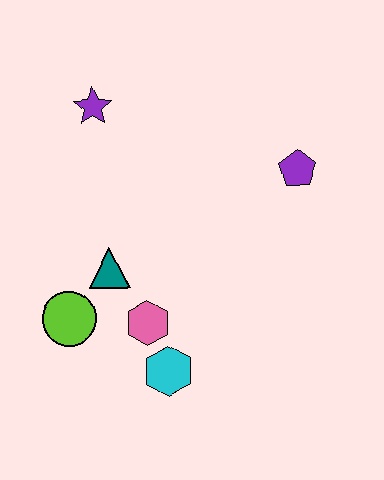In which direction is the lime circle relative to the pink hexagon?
The lime circle is to the left of the pink hexagon.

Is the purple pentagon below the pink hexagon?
No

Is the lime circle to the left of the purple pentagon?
Yes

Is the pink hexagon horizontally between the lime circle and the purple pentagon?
Yes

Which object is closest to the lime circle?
The teal triangle is closest to the lime circle.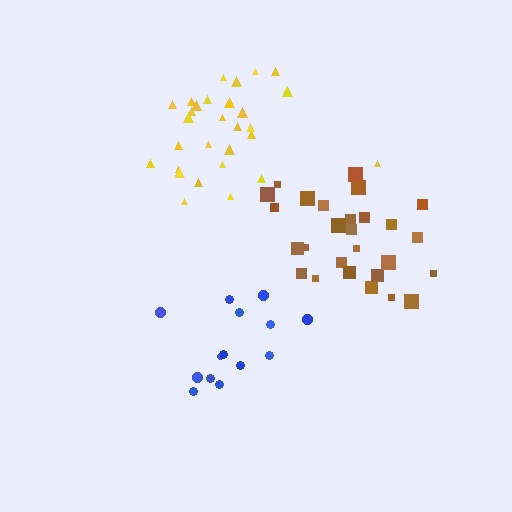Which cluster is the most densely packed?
Yellow.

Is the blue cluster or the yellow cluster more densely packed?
Yellow.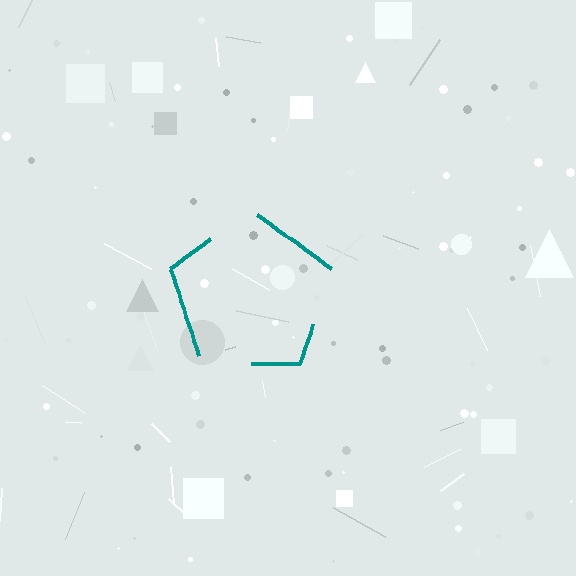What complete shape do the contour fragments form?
The contour fragments form a pentagon.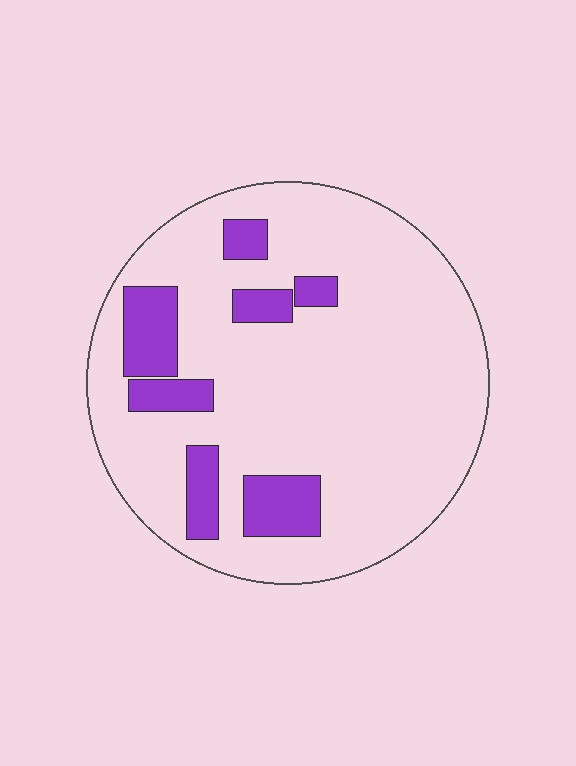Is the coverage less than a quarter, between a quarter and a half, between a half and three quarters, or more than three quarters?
Less than a quarter.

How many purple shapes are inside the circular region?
7.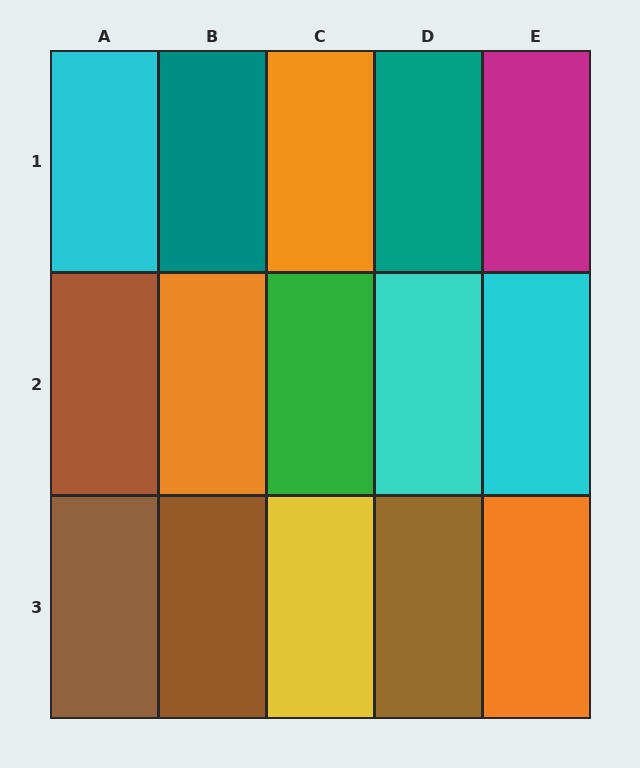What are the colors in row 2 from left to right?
Brown, orange, green, cyan, cyan.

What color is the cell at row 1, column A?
Cyan.